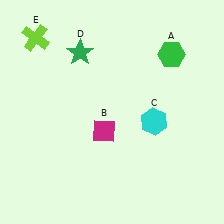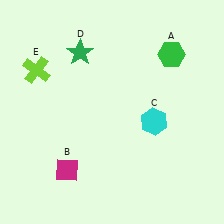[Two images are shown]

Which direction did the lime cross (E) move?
The lime cross (E) moved down.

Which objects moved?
The objects that moved are: the magenta diamond (B), the lime cross (E).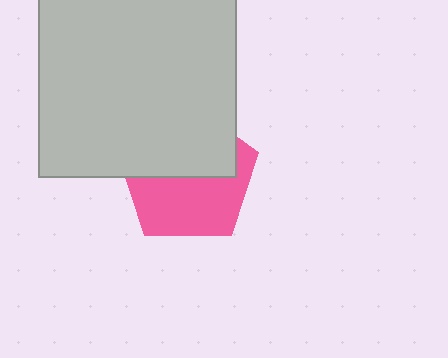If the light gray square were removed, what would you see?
You would see the complete pink pentagon.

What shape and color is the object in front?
The object in front is a light gray square.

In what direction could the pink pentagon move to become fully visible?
The pink pentagon could move down. That would shift it out from behind the light gray square entirely.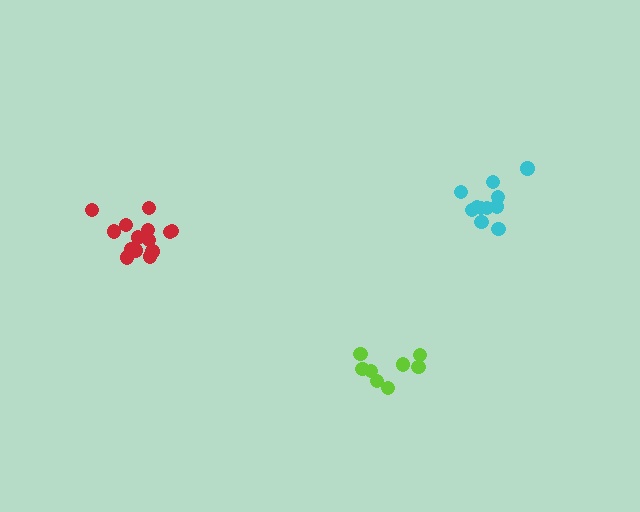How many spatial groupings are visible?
There are 3 spatial groupings.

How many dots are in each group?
Group 1: 11 dots, Group 2: 14 dots, Group 3: 8 dots (33 total).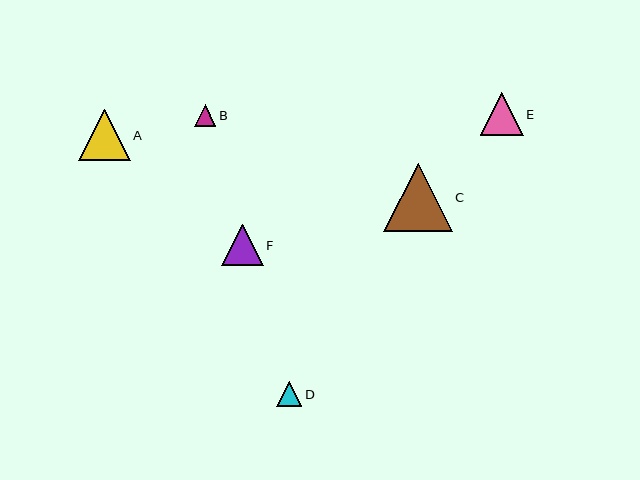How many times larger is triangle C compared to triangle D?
Triangle C is approximately 2.8 times the size of triangle D.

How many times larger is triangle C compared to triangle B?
Triangle C is approximately 3.2 times the size of triangle B.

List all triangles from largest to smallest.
From largest to smallest: C, A, E, F, D, B.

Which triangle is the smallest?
Triangle B is the smallest with a size of approximately 21 pixels.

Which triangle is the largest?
Triangle C is the largest with a size of approximately 68 pixels.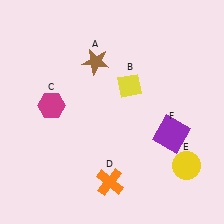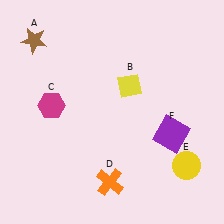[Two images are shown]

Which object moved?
The brown star (A) moved left.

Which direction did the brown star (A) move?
The brown star (A) moved left.